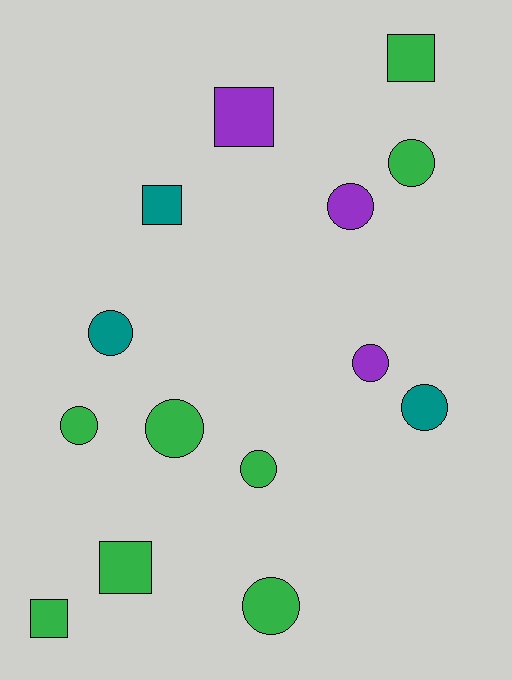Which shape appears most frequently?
Circle, with 9 objects.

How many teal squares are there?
There is 1 teal square.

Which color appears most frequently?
Green, with 8 objects.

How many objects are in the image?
There are 14 objects.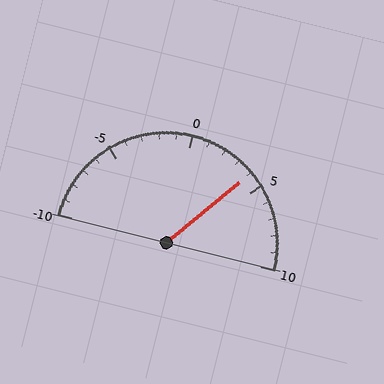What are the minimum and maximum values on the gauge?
The gauge ranges from -10 to 10.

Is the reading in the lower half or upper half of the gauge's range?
The reading is in the upper half of the range (-10 to 10).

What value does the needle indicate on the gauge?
The needle indicates approximately 4.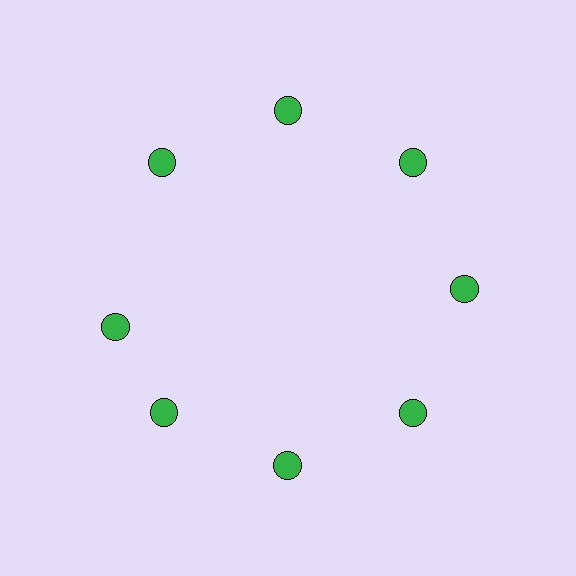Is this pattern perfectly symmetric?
No. The 8 green circles are arranged in a ring, but one element near the 9 o'clock position is rotated out of alignment along the ring, breaking the 8-fold rotational symmetry.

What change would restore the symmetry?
The symmetry would be restored by rotating it back into even spacing with its neighbors so that all 8 circles sit at equal angles and equal distance from the center.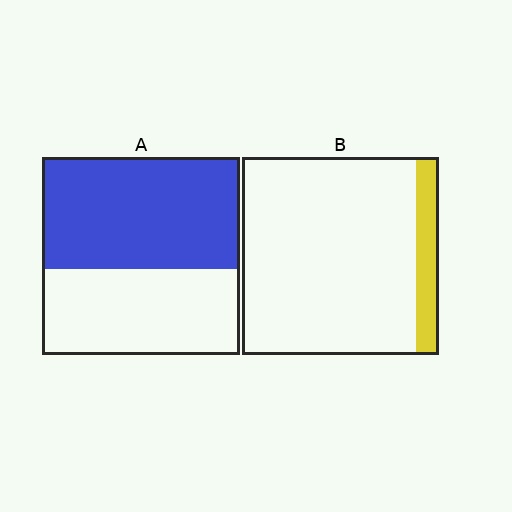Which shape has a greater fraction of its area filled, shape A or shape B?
Shape A.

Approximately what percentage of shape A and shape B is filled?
A is approximately 55% and B is approximately 10%.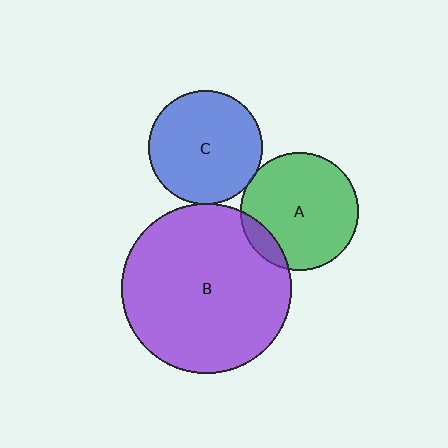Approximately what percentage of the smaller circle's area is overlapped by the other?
Approximately 5%.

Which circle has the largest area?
Circle B (purple).